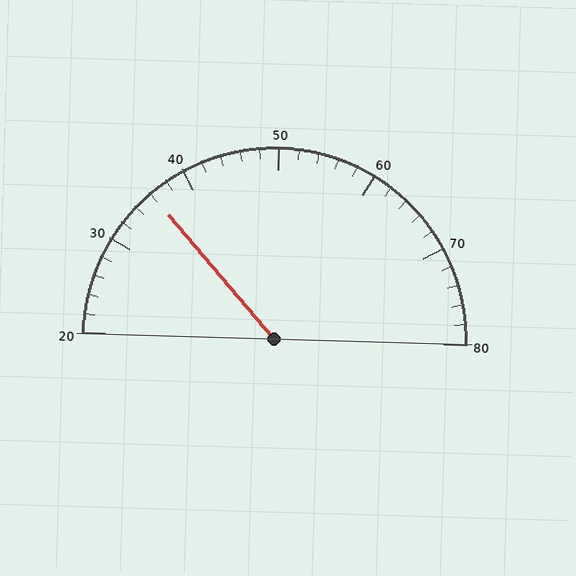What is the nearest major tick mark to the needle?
The nearest major tick mark is 40.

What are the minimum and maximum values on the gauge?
The gauge ranges from 20 to 80.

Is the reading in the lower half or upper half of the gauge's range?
The reading is in the lower half of the range (20 to 80).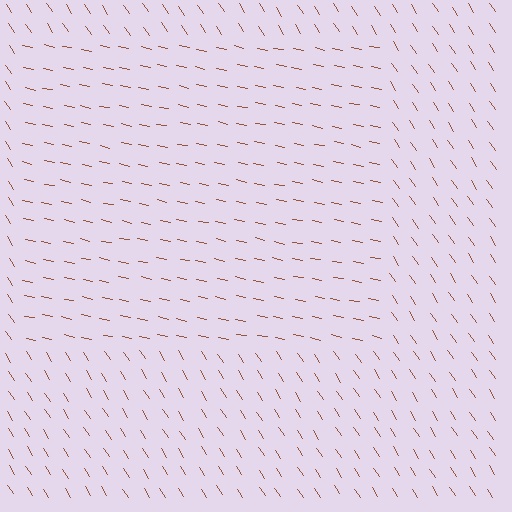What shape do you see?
I see a rectangle.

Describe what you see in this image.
The image is filled with small brown line segments. A rectangle region in the image has lines oriented differently from the surrounding lines, creating a visible texture boundary.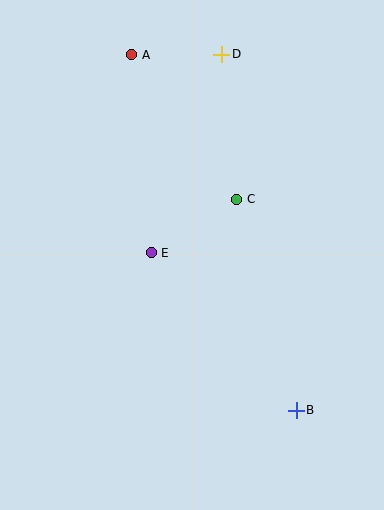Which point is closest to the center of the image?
Point E at (151, 253) is closest to the center.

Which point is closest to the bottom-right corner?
Point B is closest to the bottom-right corner.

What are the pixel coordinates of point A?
Point A is at (132, 55).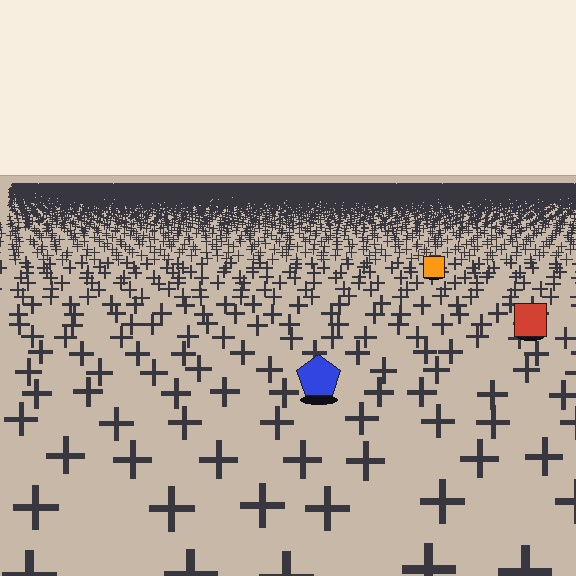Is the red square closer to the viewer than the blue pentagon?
No. The blue pentagon is closer — you can tell from the texture gradient: the ground texture is coarser near it.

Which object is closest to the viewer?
The blue pentagon is closest. The texture marks near it are larger and more spread out.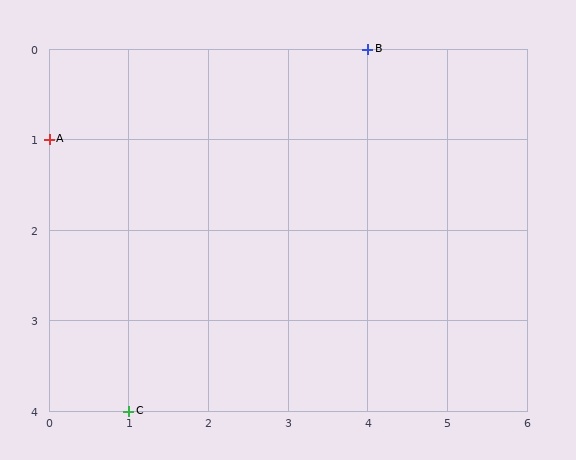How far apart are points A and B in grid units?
Points A and B are 4 columns and 1 row apart (about 4.1 grid units diagonally).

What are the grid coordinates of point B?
Point B is at grid coordinates (4, 0).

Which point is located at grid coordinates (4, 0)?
Point B is at (4, 0).